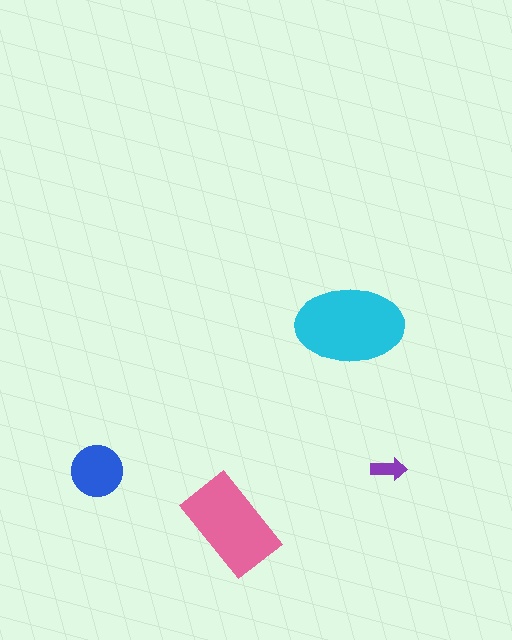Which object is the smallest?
The purple arrow.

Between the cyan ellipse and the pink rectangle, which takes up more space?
The cyan ellipse.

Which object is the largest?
The cyan ellipse.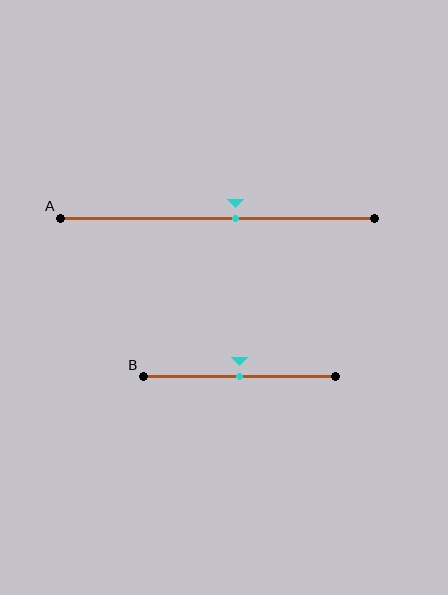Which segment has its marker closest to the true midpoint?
Segment B has its marker closest to the true midpoint.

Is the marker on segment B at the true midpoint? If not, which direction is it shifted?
Yes, the marker on segment B is at the true midpoint.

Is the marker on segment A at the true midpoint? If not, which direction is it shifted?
No, the marker on segment A is shifted to the right by about 6% of the segment length.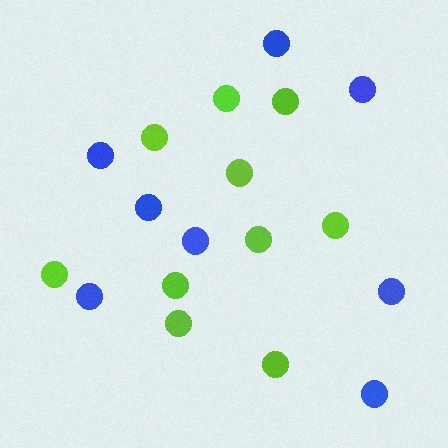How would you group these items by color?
There are 2 groups: one group of lime circles (10) and one group of blue circles (8).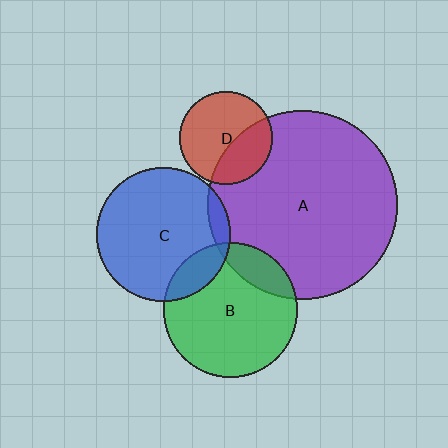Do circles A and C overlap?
Yes.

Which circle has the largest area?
Circle A (purple).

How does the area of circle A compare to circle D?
Approximately 4.1 times.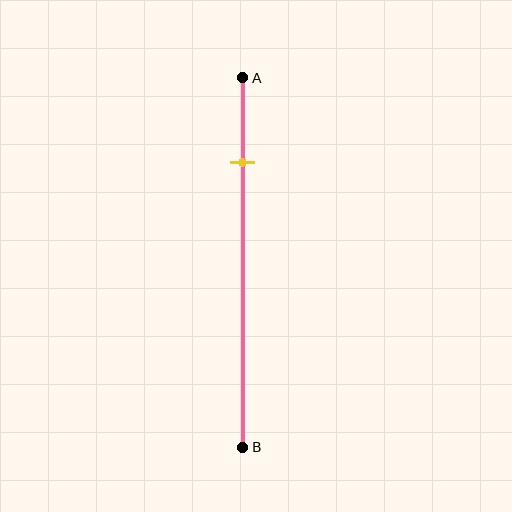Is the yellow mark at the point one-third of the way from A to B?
No, the mark is at about 25% from A, not at the 33% one-third point.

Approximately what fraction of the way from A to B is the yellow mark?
The yellow mark is approximately 25% of the way from A to B.